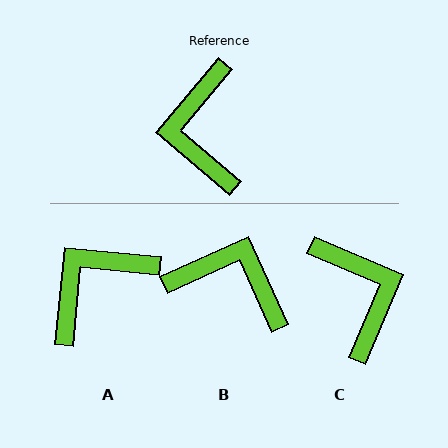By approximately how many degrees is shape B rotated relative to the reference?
Approximately 116 degrees clockwise.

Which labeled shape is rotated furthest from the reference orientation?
C, about 163 degrees away.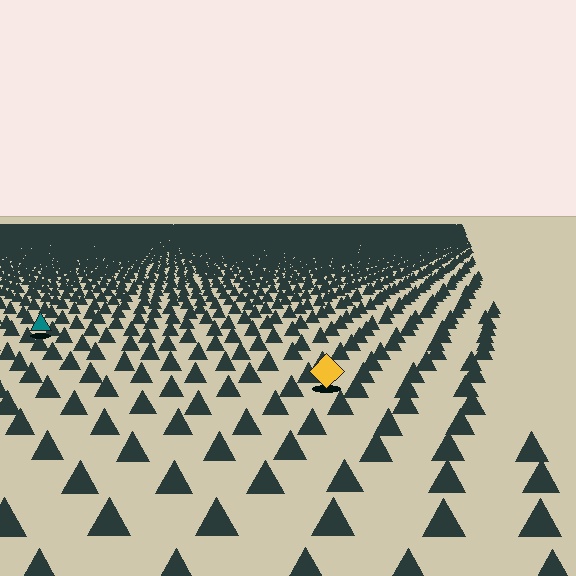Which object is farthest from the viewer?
The teal triangle is farthest from the viewer. It appears smaller and the ground texture around it is denser.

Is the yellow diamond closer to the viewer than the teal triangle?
Yes. The yellow diamond is closer — you can tell from the texture gradient: the ground texture is coarser near it.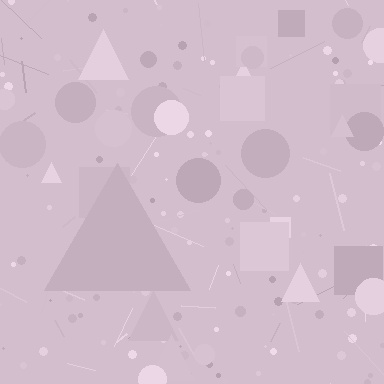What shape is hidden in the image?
A triangle is hidden in the image.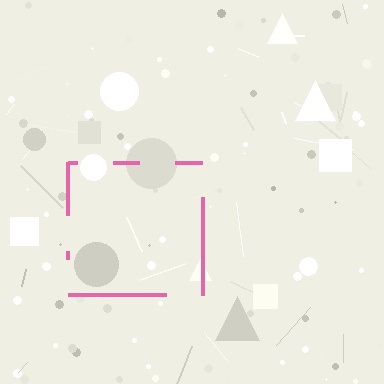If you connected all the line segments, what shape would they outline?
They would outline a square.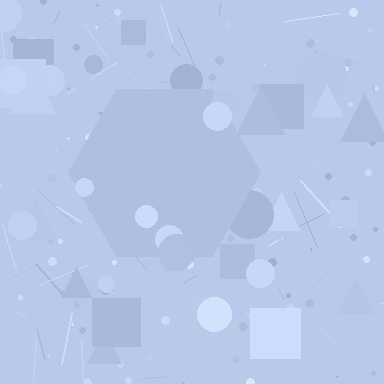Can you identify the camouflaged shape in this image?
The camouflaged shape is a hexagon.